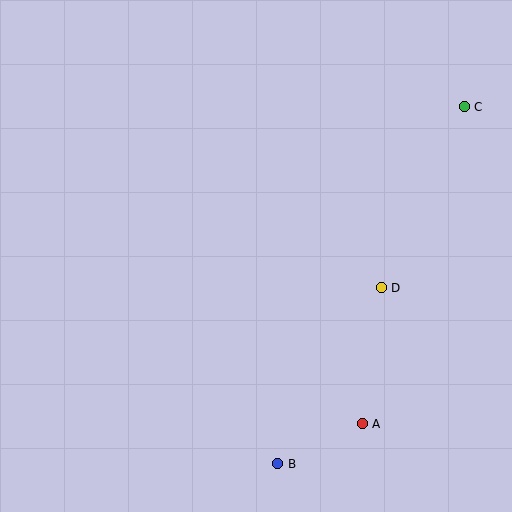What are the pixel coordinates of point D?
Point D is at (381, 288).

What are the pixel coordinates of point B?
Point B is at (278, 464).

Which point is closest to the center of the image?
Point D at (381, 288) is closest to the center.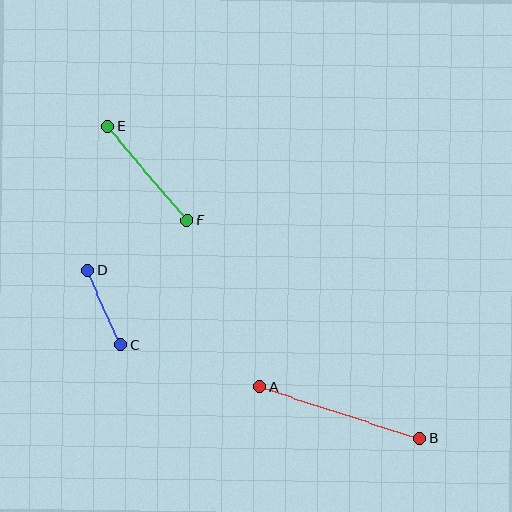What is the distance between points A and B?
The distance is approximately 167 pixels.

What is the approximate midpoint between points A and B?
The midpoint is at approximately (340, 413) pixels.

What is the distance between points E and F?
The distance is approximately 124 pixels.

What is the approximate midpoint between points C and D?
The midpoint is at approximately (104, 307) pixels.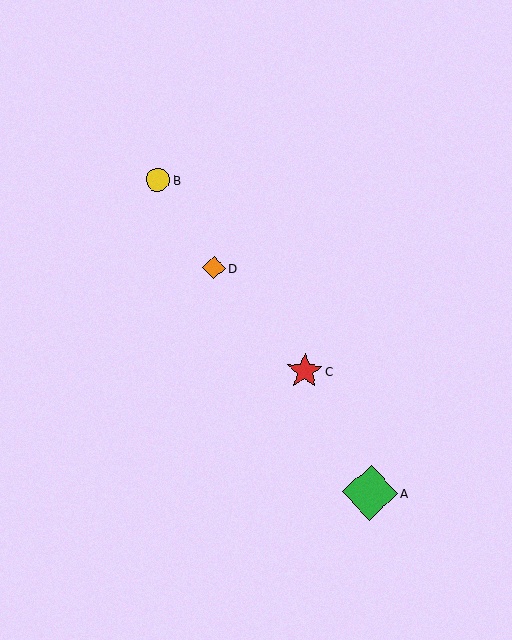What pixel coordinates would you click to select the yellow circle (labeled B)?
Click at (158, 180) to select the yellow circle B.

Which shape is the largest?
The green diamond (labeled A) is the largest.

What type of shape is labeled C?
Shape C is a red star.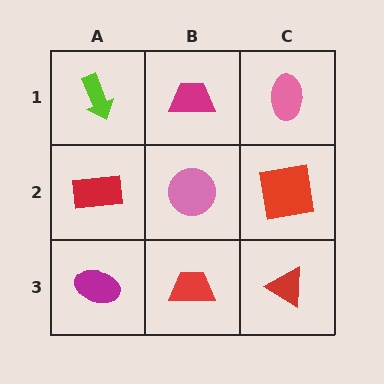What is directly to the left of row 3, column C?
A red trapezoid.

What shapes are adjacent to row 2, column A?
A lime arrow (row 1, column A), a magenta ellipse (row 3, column A), a pink circle (row 2, column B).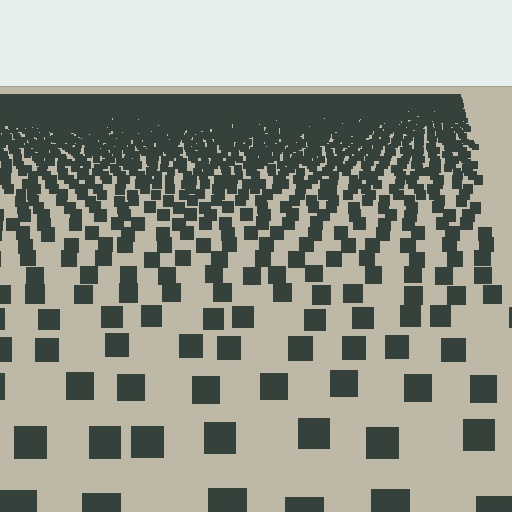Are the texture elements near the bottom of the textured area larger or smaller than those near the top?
Larger. Near the bottom, elements are closer to the viewer and appear at a bigger on-screen size.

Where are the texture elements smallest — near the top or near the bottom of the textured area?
Near the top.